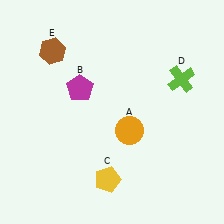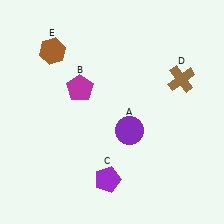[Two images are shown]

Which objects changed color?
A changed from orange to purple. C changed from yellow to purple. D changed from lime to brown.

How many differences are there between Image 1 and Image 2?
There are 3 differences between the two images.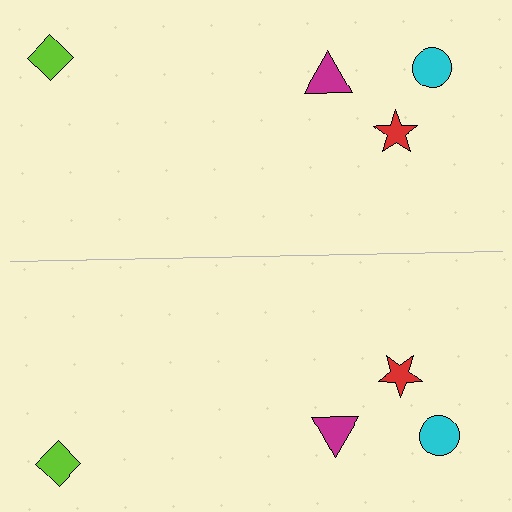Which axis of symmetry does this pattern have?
The pattern has a horizontal axis of symmetry running through the center of the image.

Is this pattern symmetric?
Yes, this pattern has bilateral (reflection) symmetry.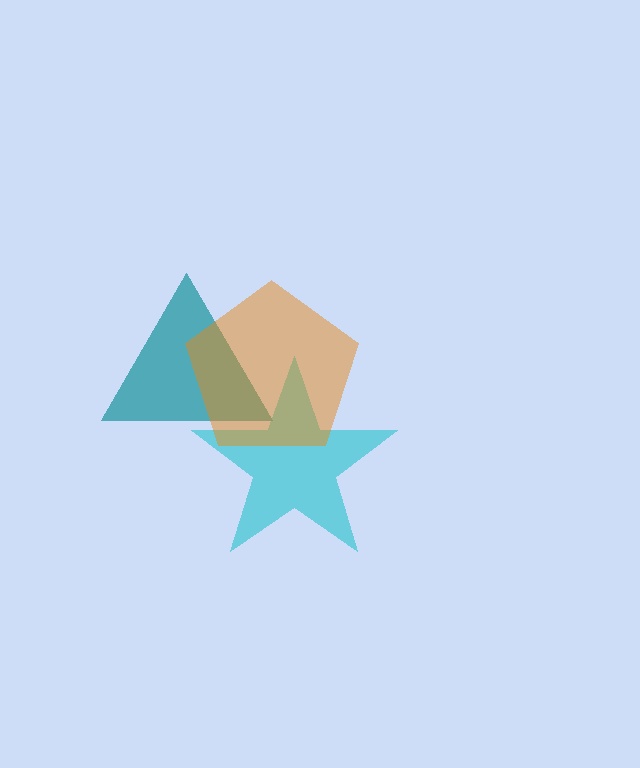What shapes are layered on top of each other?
The layered shapes are: a cyan star, a teal triangle, an orange pentagon.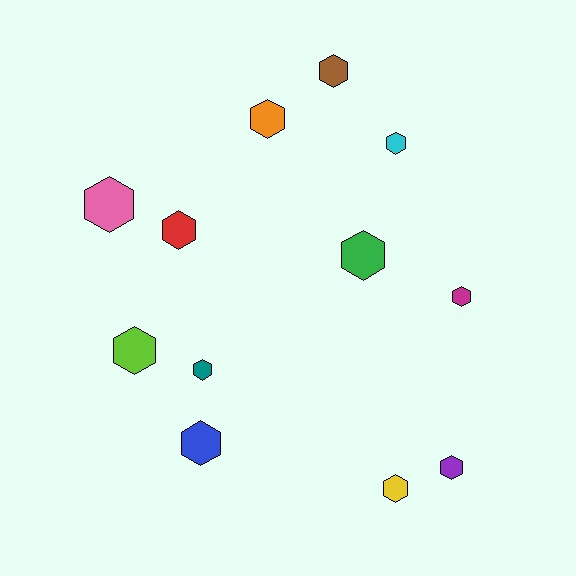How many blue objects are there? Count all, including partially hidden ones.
There is 1 blue object.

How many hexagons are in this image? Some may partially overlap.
There are 12 hexagons.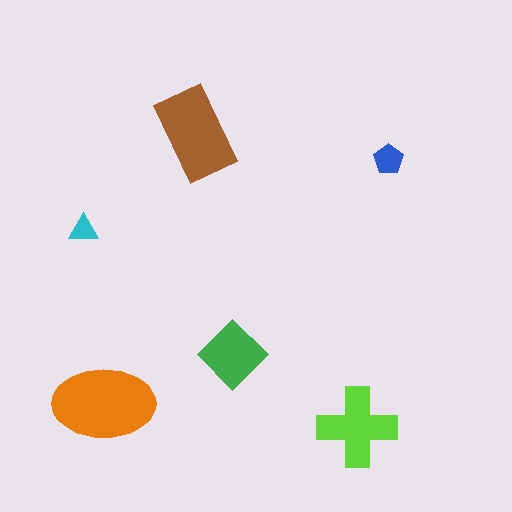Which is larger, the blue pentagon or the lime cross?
The lime cross.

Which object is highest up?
The brown rectangle is topmost.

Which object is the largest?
The orange ellipse.